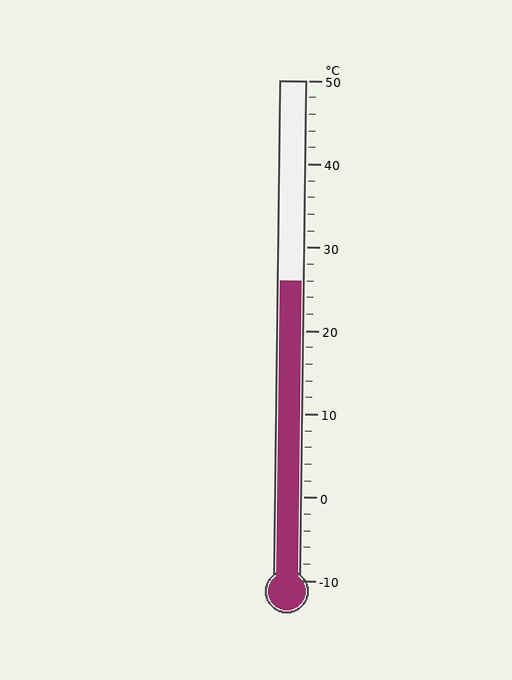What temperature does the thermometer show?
The thermometer shows approximately 26°C.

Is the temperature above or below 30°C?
The temperature is below 30°C.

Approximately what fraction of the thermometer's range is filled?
The thermometer is filled to approximately 60% of its range.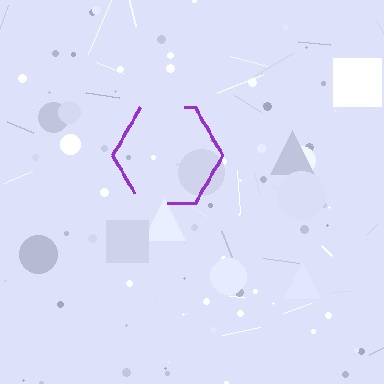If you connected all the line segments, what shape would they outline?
They would outline a hexagon.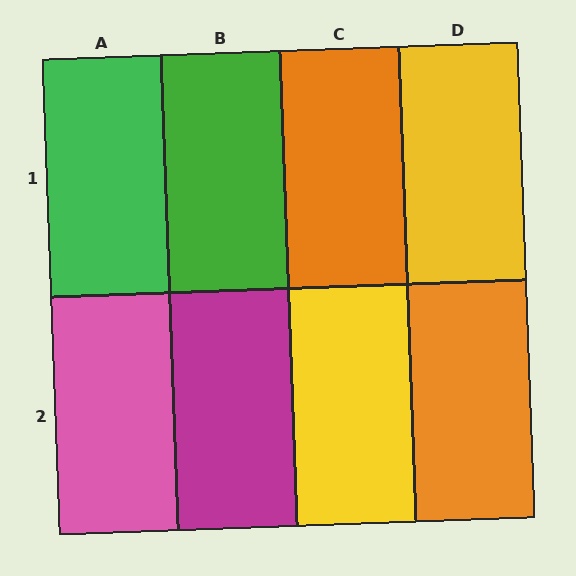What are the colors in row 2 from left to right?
Pink, magenta, yellow, orange.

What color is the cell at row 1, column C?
Orange.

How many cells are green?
2 cells are green.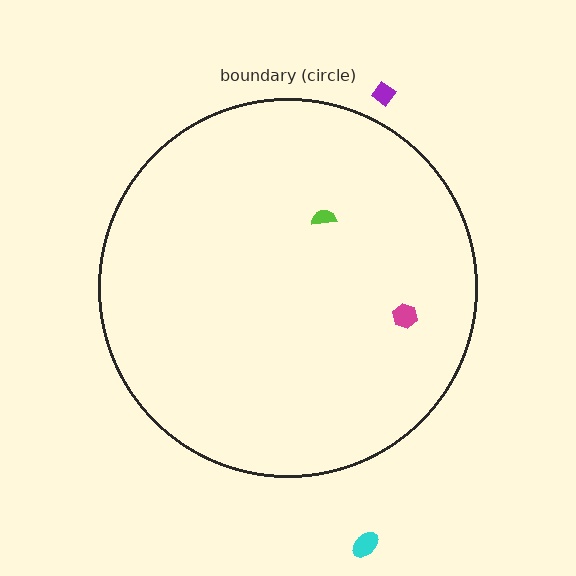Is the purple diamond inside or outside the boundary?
Outside.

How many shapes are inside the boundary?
2 inside, 2 outside.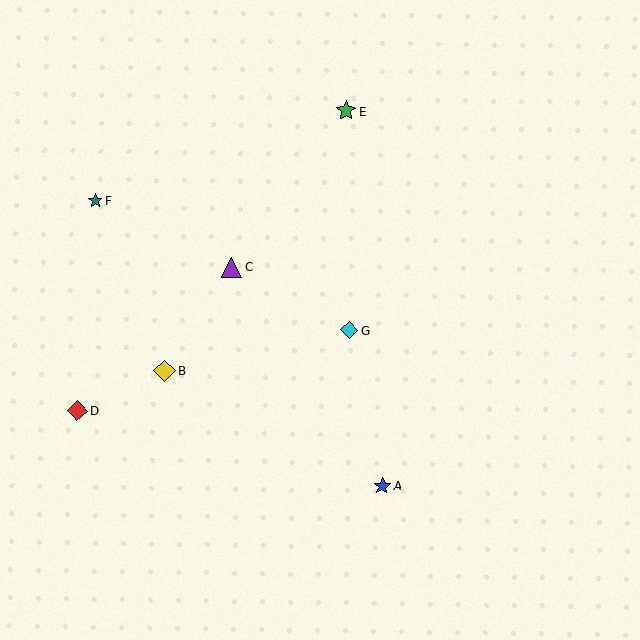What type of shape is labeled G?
Shape G is a cyan diamond.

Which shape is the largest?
The yellow diamond (labeled B) is the largest.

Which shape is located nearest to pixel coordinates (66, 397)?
The red diamond (labeled D) at (77, 411) is nearest to that location.